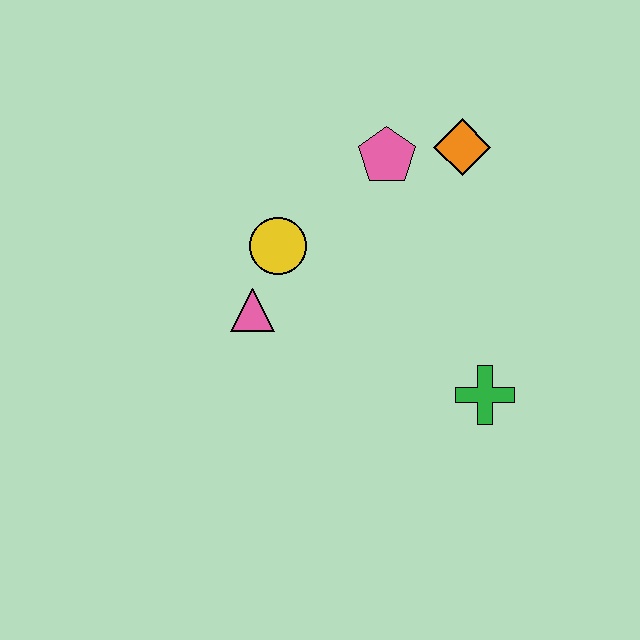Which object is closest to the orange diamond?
The pink pentagon is closest to the orange diamond.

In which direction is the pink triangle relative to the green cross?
The pink triangle is to the left of the green cross.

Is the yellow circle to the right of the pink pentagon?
No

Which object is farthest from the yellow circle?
The green cross is farthest from the yellow circle.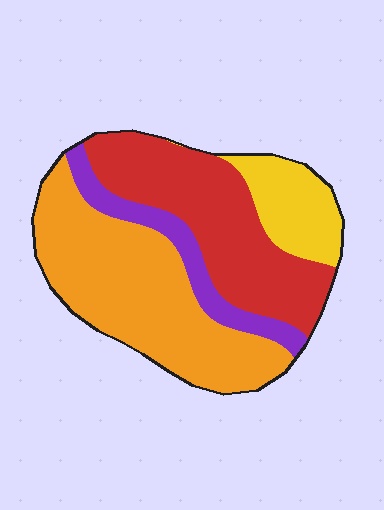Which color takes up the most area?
Orange, at roughly 40%.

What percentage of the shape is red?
Red takes up about one third (1/3) of the shape.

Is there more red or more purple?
Red.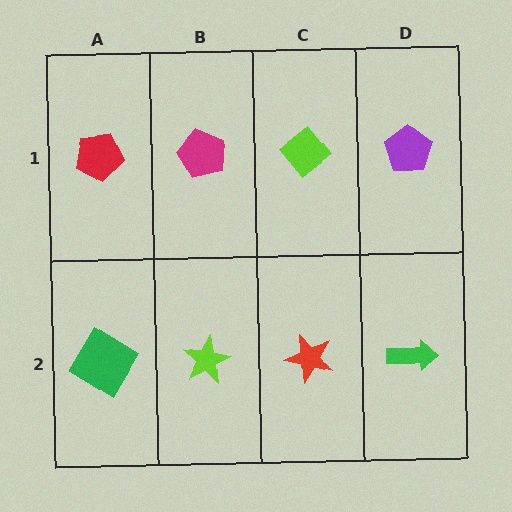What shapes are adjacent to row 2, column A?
A red pentagon (row 1, column A), a lime star (row 2, column B).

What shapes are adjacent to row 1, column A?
A green diamond (row 2, column A), a magenta pentagon (row 1, column B).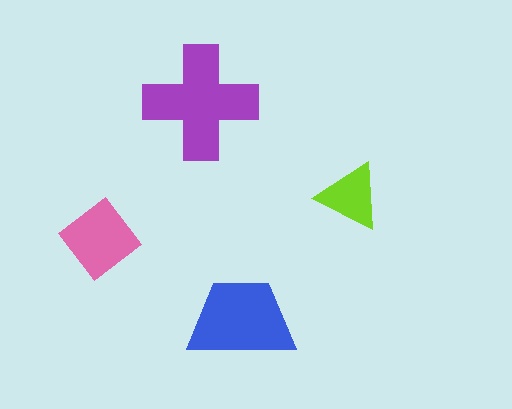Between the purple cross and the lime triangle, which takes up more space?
The purple cross.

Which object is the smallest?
The lime triangle.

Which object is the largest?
The purple cross.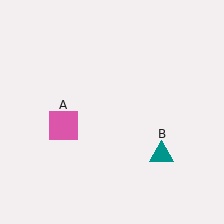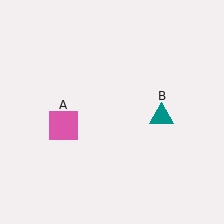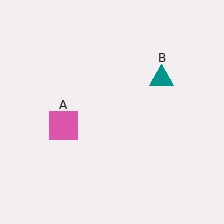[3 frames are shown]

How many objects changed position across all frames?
1 object changed position: teal triangle (object B).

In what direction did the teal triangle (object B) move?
The teal triangle (object B) moved up.